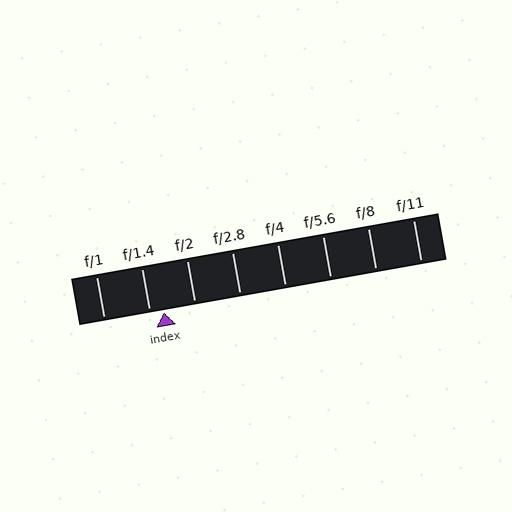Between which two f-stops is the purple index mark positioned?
The index mark is between f/1.4 and f/2.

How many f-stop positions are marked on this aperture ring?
There are 8 f-stop positions marked.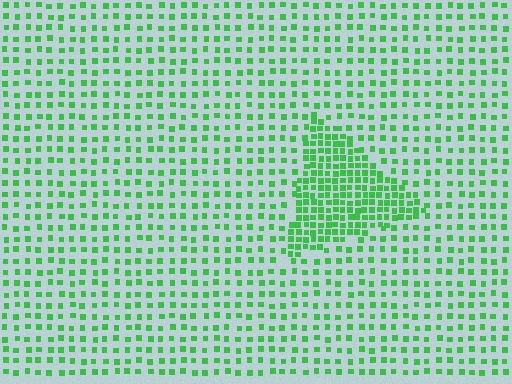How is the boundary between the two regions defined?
The boundary is defined by a change in element density (approximately 2.3x ratio). All elements are the same color, size, and shape.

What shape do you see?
I see a triangle.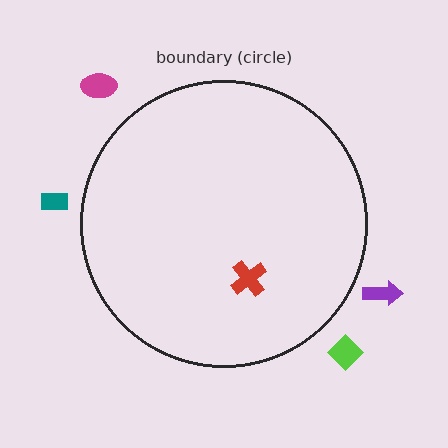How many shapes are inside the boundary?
1 inside, 4 outside.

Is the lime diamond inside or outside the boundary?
Outside.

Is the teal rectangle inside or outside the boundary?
Outside.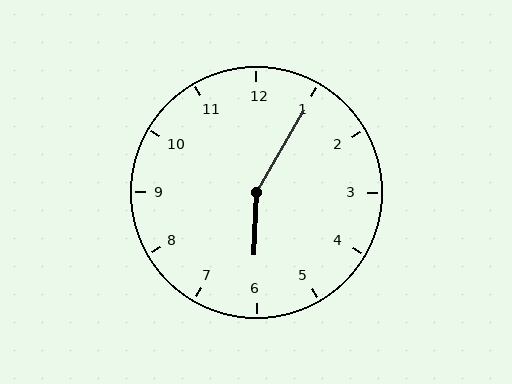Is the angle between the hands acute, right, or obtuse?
It is obtuse.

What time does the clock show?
6:05.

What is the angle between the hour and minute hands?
Approximately 152 degrees.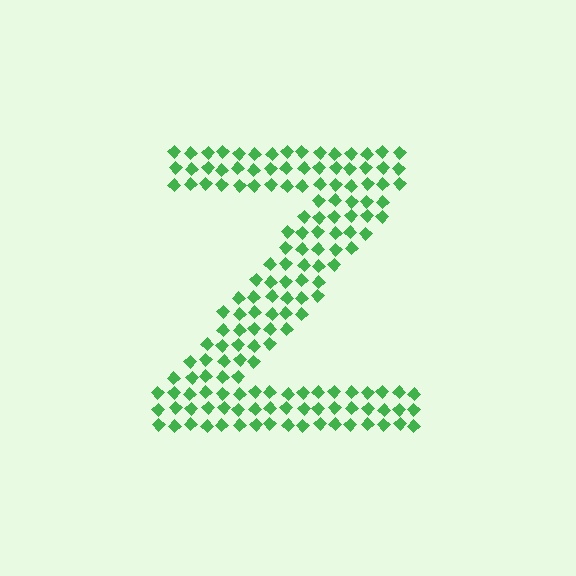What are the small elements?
The small elements are diamonds.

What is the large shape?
The large shape is the letter Z.